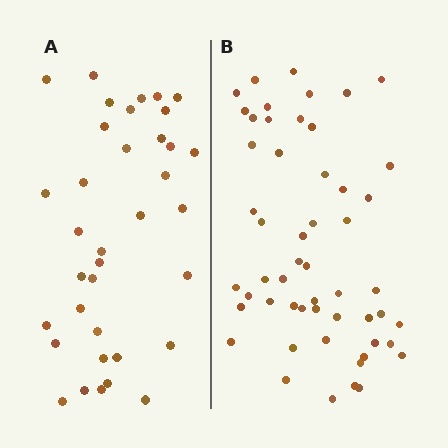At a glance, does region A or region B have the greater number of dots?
Region B (the right region) has more dots.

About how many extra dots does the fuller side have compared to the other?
Region B has approximately 15 more dots than region A.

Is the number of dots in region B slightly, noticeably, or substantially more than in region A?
Region B has substantially more. The ratio is roughly 1.5 to 1.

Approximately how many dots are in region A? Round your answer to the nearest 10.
About 40 dots. (The exact count is 36, which rounds to 40.)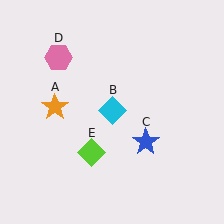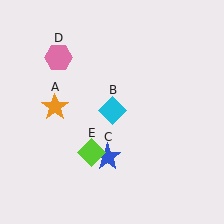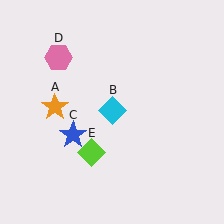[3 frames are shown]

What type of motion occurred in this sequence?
The blue star (object C) rotated clockwise around the center of the scene.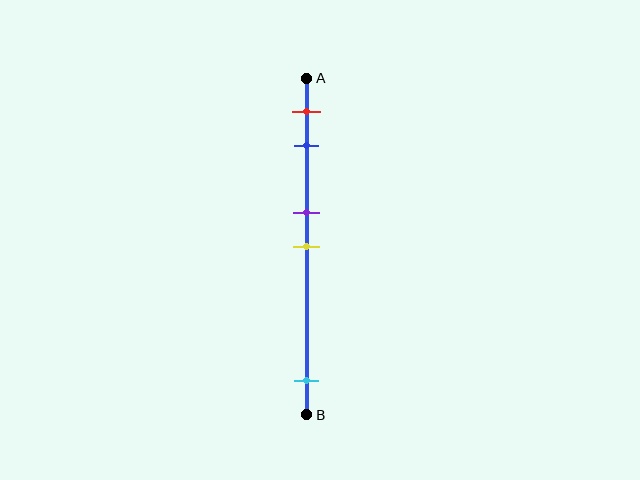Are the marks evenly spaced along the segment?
No, the marks are not evenly spaced.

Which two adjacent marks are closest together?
The purple and yellow marks are the closest adjacent pair.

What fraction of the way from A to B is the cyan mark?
The cyan mark is approximately 90% (0.9) of the way from A to B.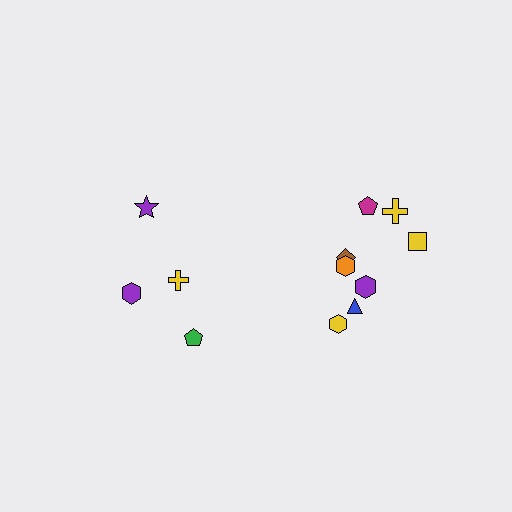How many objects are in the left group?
There are 4 objects.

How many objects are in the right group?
There are 8 objects.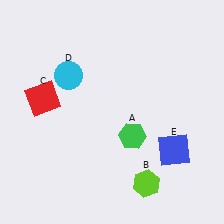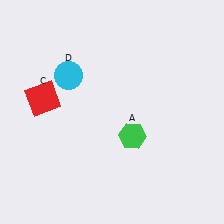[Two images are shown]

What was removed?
The blue square (E), the lime hexagon (B) were removed in Image 2.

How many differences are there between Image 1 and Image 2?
There are 2 differences between the two images.